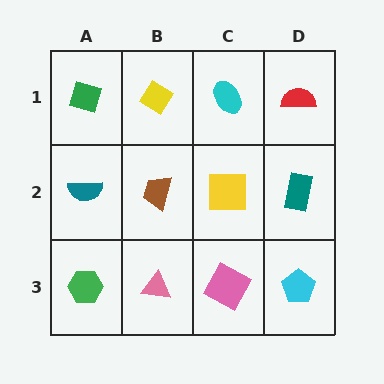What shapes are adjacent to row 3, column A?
A teal semicircle (row 2, column A), a pink triangle (row 3, column B).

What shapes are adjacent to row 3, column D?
A teal rectangle (row 2, column D), a pink square (row 3, column C).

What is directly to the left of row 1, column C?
A yellow diamond.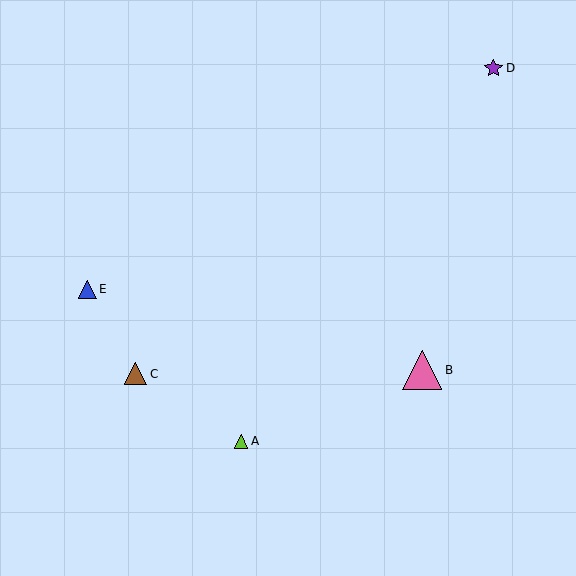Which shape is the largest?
The pink triangle (labeled B) is the largest.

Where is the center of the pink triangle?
The center of the pink triangle is at (422, 370).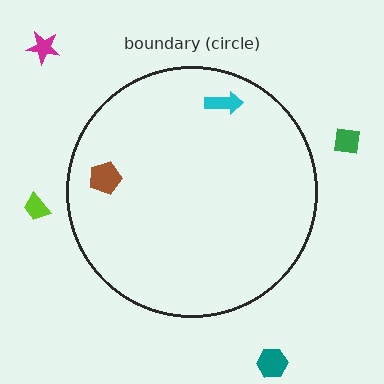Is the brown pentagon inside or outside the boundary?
Inside.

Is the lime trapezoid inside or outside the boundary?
Outside.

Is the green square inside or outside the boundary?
Outside.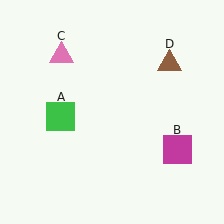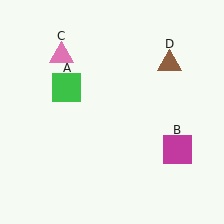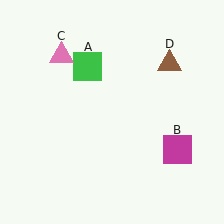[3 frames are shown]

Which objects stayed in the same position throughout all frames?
Magenta square (object B) and pink triangle (object C) and brown triangle (object D) remained stationary.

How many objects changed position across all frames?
1 object changed position: green square (object A).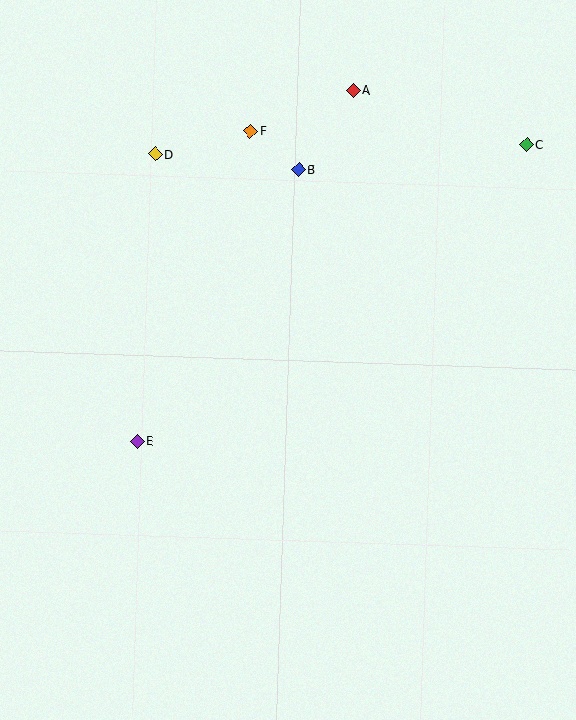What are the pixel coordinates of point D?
Point D is at (155, 154).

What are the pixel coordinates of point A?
Point A is at (353, 90).